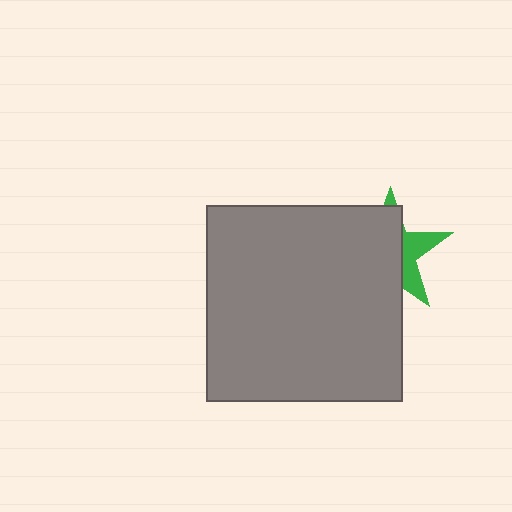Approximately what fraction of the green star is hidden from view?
Roughly 67% of the green star is hidden behind the gray square.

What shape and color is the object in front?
The object in front is a gray square.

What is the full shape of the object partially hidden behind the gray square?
The partially hidden object is a green star.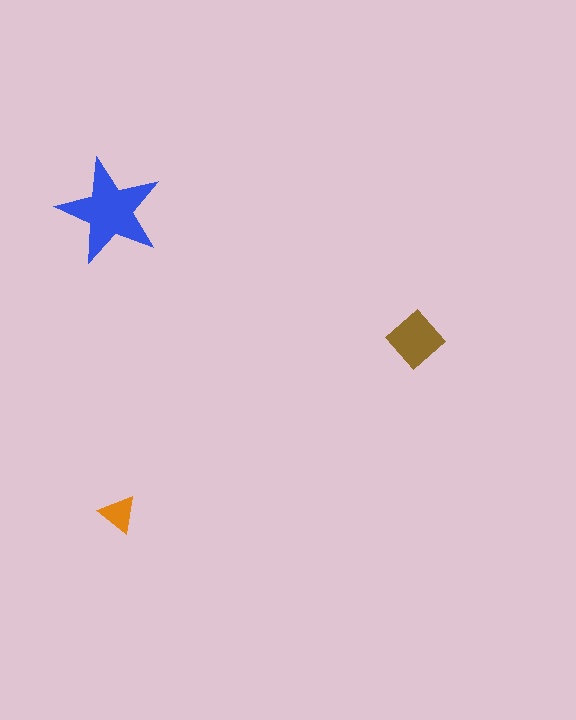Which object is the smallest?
The orange triangle.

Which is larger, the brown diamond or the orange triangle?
The brown diamond.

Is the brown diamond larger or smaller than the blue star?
Smaller.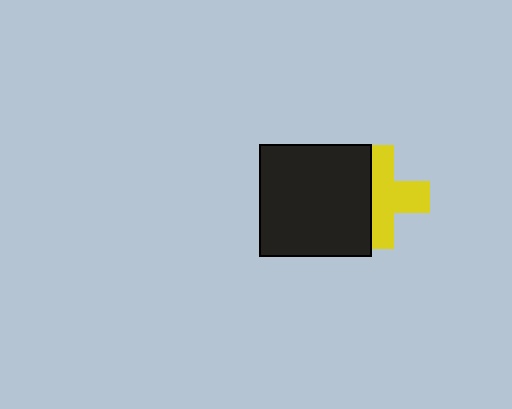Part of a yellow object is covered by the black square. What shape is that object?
It is a cross.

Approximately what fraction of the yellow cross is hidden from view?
Roughly 39% of the yellow cross is hidden behind the black square.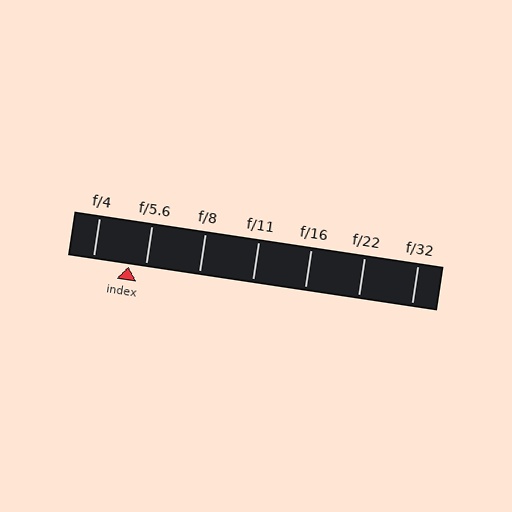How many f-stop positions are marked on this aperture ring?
There are 7 f-stop positions marked.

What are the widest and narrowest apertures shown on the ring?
The widest aperture shown is f/4 and the narrowest is f/32.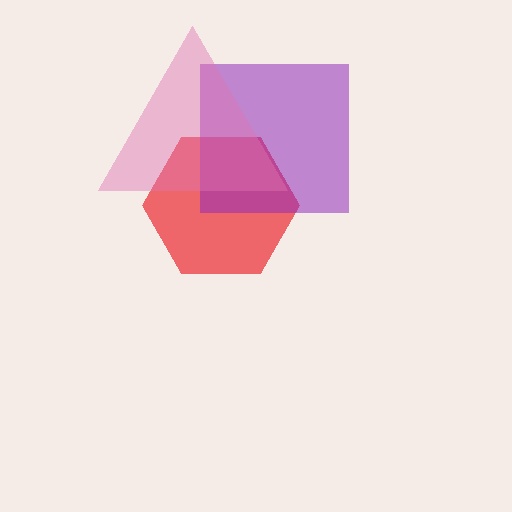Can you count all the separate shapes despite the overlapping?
Yes, there are 3 separate shapes.